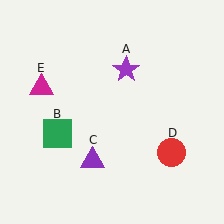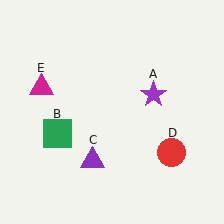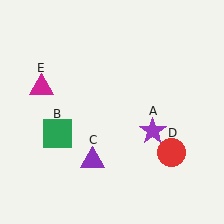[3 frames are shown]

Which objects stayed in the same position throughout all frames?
Green square (object B) and purple triangle (object C) and red circle (object D) and magenta triangle (object E) remained stationary.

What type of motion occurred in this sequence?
The purple star (object A) rotated clockwise around the center of the scene.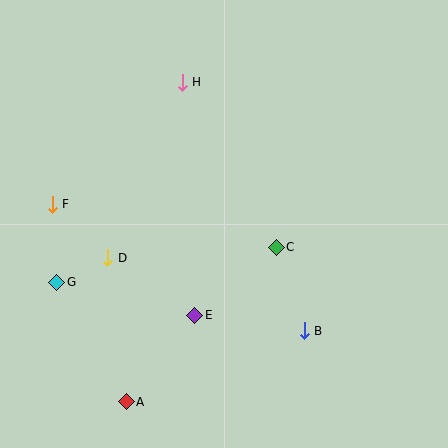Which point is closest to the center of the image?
Point C at (276, 247) is closest to the center.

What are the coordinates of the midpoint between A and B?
The midpoint between A and B is at (215, 366).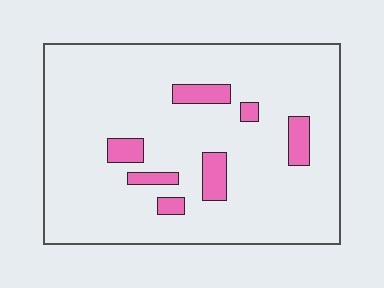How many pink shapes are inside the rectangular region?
7.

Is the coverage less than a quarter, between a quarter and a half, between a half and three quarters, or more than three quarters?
Less than a quarter.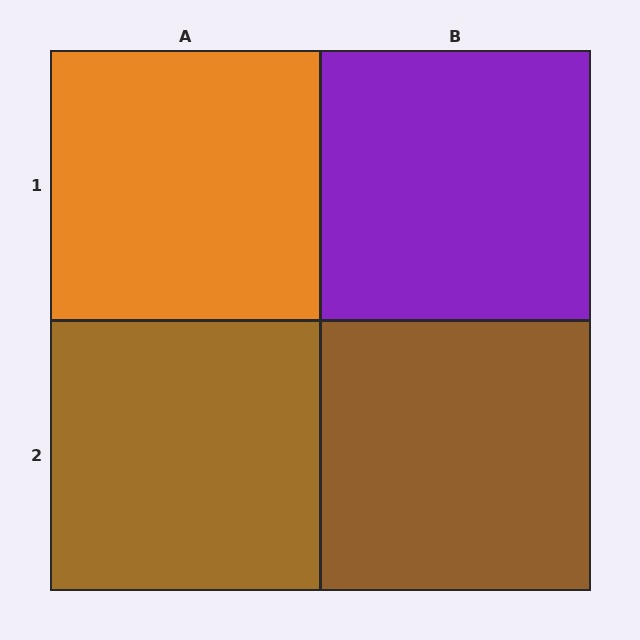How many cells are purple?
1 cell is purple.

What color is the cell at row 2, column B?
Brown.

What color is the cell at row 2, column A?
Brown.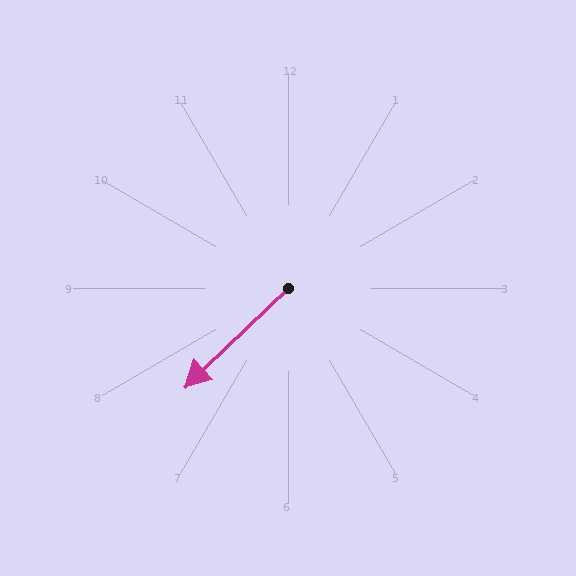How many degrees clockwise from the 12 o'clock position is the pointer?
Approximately 226 degrees.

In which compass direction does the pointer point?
Southwest.